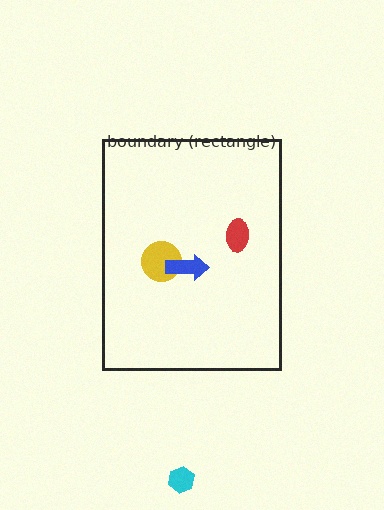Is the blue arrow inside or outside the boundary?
Inside.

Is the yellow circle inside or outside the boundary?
Inside.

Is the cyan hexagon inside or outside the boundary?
Outside.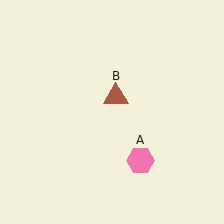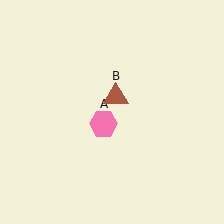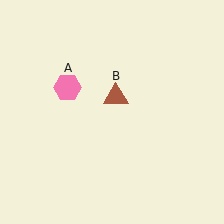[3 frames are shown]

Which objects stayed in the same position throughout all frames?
Brown triangle (object B) remained stationary.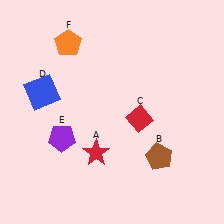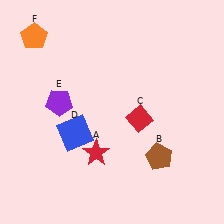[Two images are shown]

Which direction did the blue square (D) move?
The blue square (D) moved down.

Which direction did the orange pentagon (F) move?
The orange pentagon (F) moved left.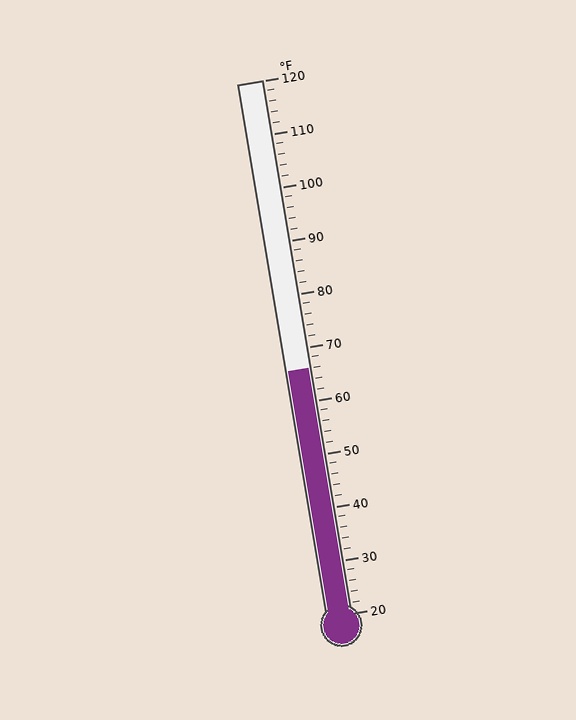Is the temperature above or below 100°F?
The temperature is below 100°F.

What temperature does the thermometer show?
The thermometer shows approximately 66°F.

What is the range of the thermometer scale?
The thermometer scale ranges from 20°F to 120°F.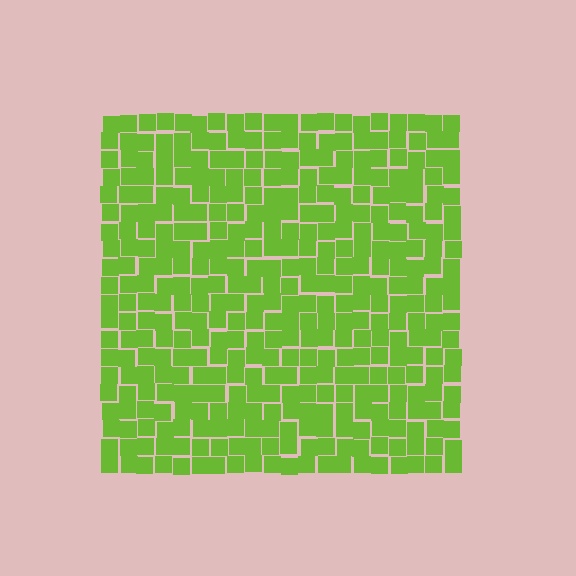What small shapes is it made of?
It is made of small squares.